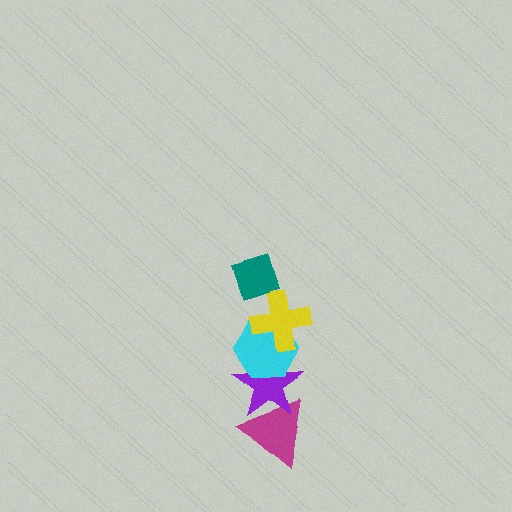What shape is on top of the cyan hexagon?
The yellow cross is on top of the cyan hexagon.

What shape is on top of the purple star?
The cyan hexagon is on top of the purple star.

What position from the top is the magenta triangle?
The magenta triangle is 5th from the top.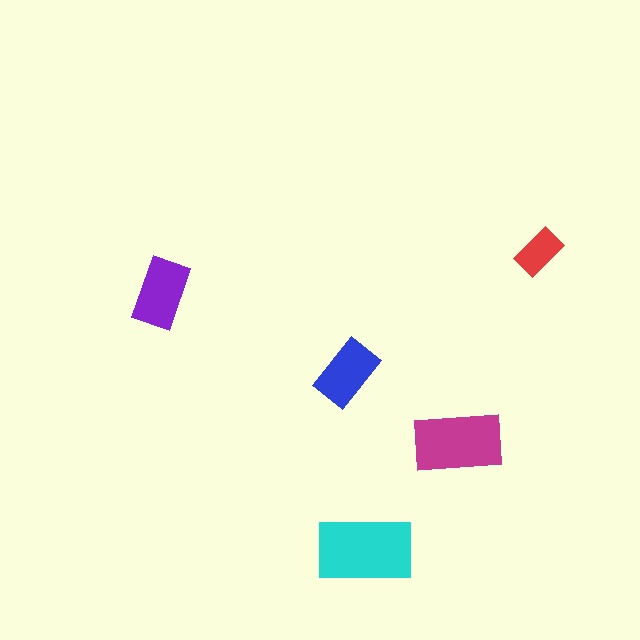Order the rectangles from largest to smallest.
the cyan one, the magenta one, the purple one, the blue one, the red one.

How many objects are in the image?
There are 5 objects in the image.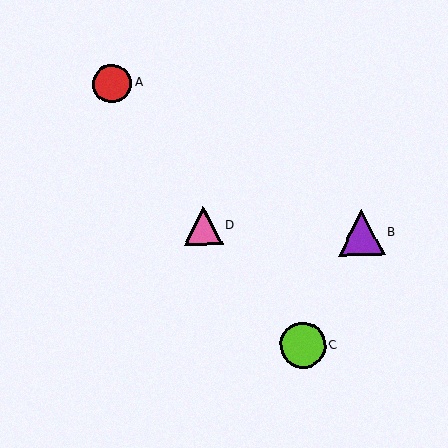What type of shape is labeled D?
Shape D is a pink triangle.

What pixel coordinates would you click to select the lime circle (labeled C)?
Click at (303, 346) to select the lime circle C.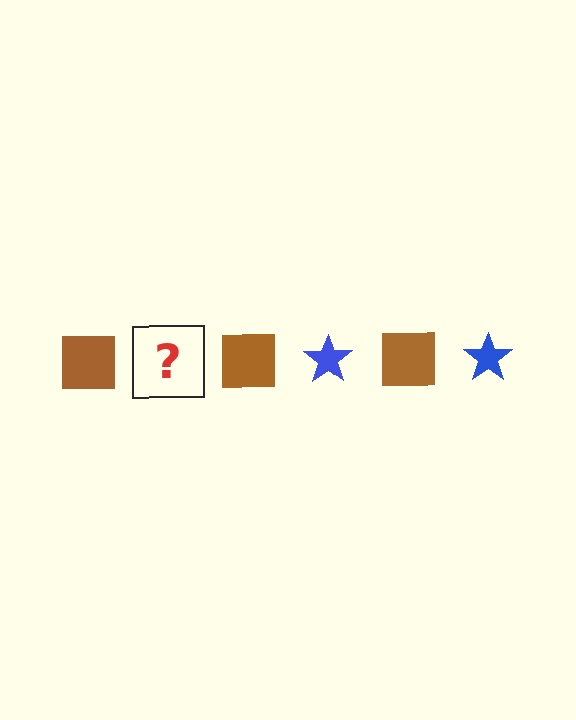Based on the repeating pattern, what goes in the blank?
The blank should be a blue star.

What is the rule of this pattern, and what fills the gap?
The rule is that the pattern alternates between brown square and blue star. The gap should be filled with a blue star.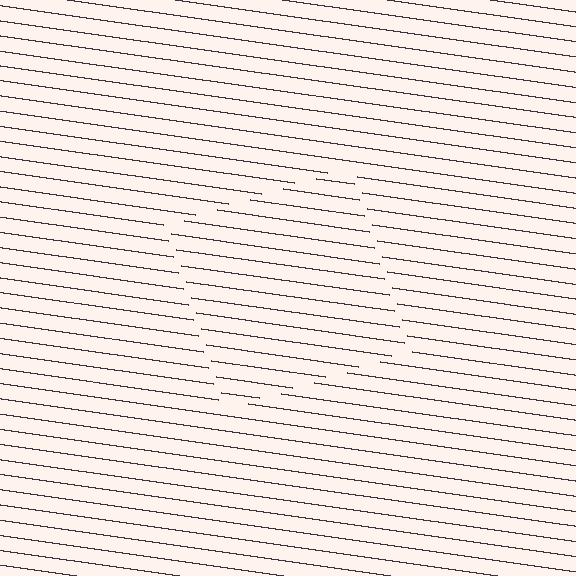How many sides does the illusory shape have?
4 sides — the line-ends trace a square.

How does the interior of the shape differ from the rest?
The interior of the shape contains the same grating, shifted by half a period — the contour is defined by the phase discontinuity where line-ends from the inner and outer gratings abut.